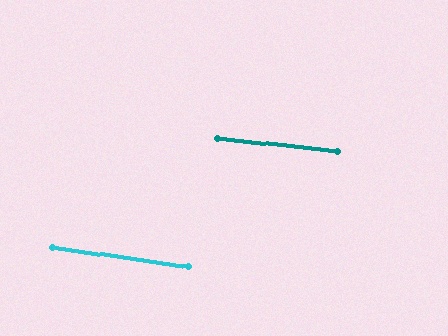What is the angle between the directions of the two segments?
Approximately 2 degrees.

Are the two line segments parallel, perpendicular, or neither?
Parallel — their directions differ by only 1.8°.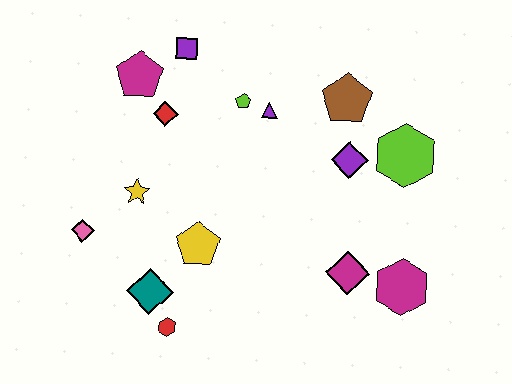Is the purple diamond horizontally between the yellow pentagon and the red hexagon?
No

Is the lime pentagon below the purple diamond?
No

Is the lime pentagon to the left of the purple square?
No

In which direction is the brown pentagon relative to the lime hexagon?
The brown pentagon is to the left of the lime hexagon.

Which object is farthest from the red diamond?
The magenta hexagon is farthest from the red diamond.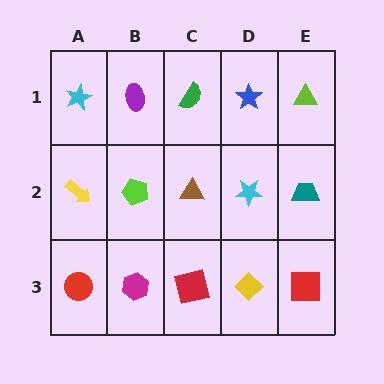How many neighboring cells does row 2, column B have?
4.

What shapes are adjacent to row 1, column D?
A cyan star (row 2, column D), a green semicircle (row 1, column C), a lime triangle (row 1, column E).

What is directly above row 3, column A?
A yellow arrow.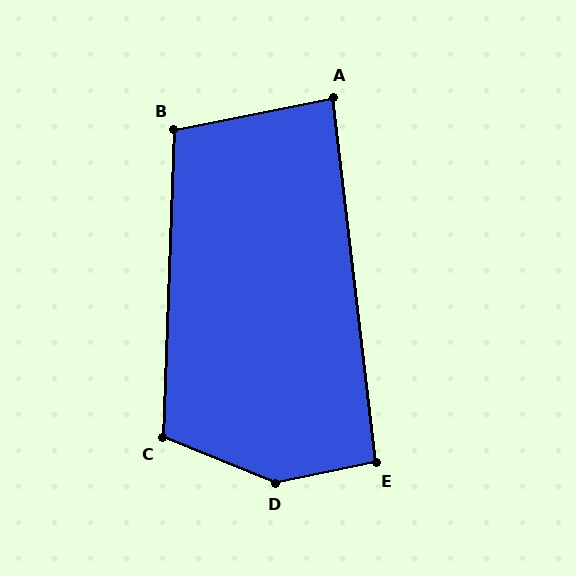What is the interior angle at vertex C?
Approximately 110 degrees (obtuse).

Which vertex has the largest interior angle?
D, at approximately 147 degrees.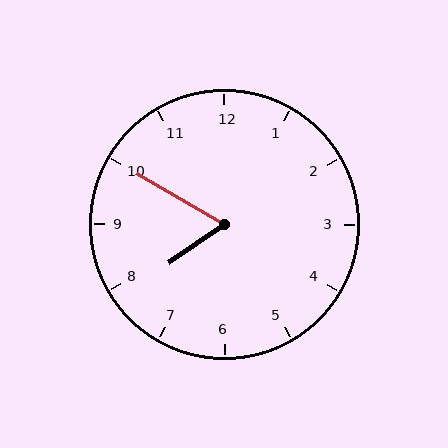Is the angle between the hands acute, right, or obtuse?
It is acute.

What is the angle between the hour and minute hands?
Approximately 65 degrees.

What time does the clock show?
7:50.